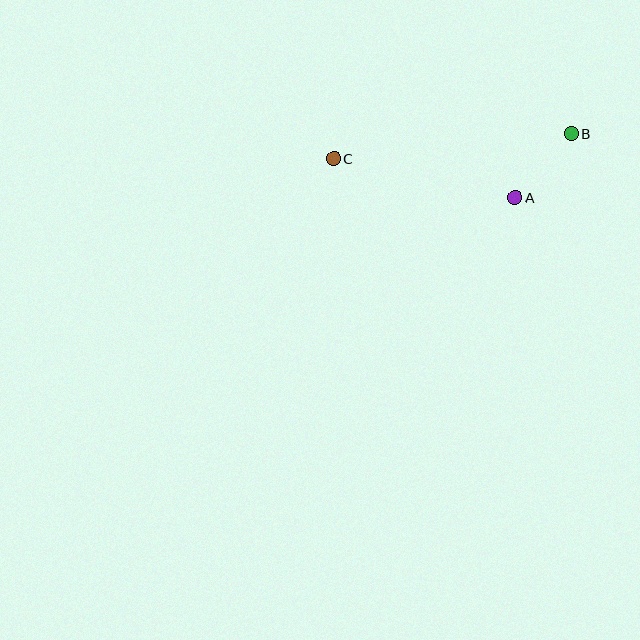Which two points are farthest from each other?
Points B and C are farthest from each other.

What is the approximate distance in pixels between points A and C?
The distance between A and C is approximately 186 pixels.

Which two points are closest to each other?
Points A and B are closest to each other.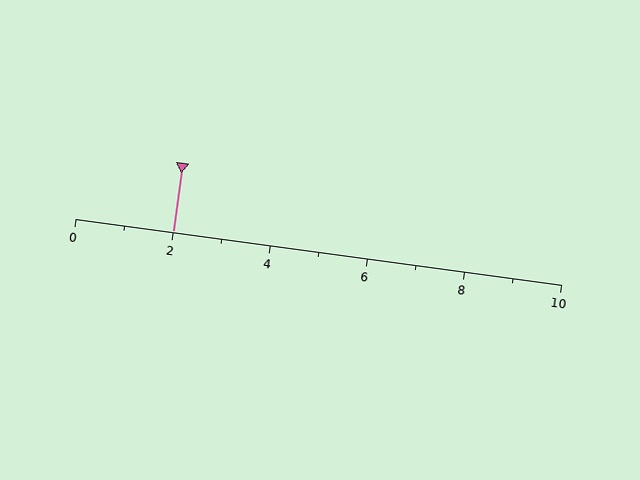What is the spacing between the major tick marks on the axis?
The major ticks are spaced 2 apart.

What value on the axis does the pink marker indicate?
The marker indicates approximately 2.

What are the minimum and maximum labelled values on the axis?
The axis runs from 0 to 10.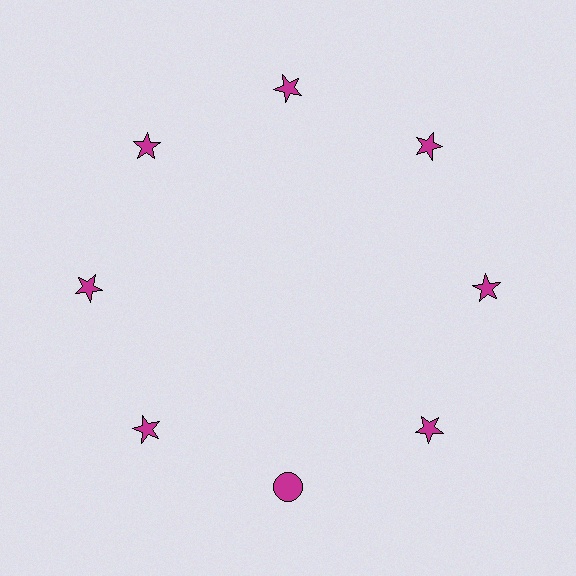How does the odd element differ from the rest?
It has a different shape: circle instead of star.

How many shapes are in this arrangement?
There are 8 shapes arranged in a ring pattern.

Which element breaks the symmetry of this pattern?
The magenta circle at roughly the 6 o'clock position breaks the symmetry. All other shapes are magenta stars.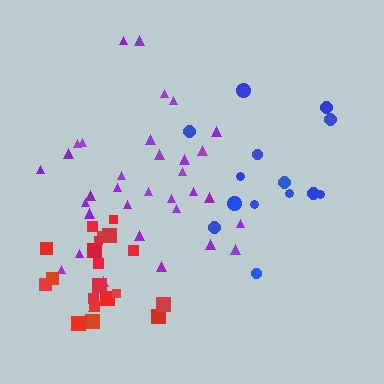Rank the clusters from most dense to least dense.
red, purple, blue.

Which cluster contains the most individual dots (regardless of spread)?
Purple (34).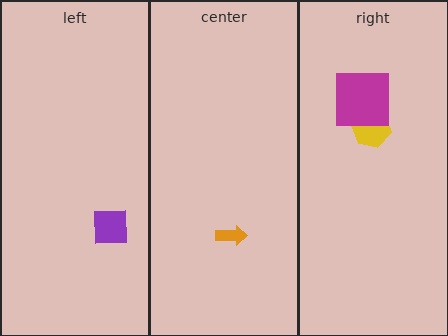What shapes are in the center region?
The orange arrow.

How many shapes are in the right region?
2.